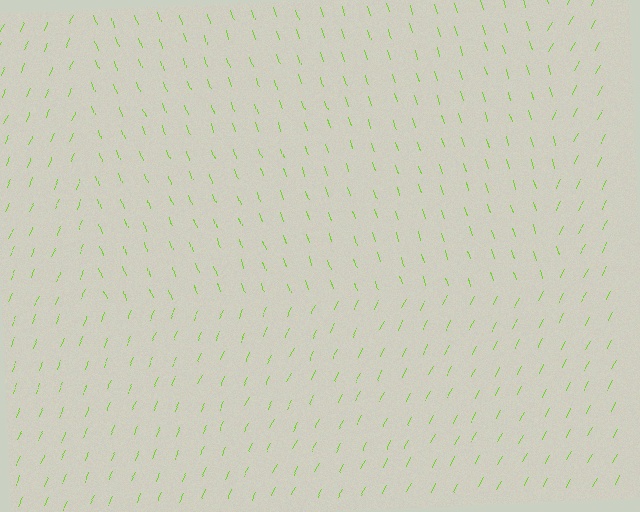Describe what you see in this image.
The image is filled with small lime line segments. A rectangle region in the image has lines oriented differently from the surrounding lines, creating a visible texture boundary.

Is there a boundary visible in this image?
Yes, there is a texture boundary formed by a change in line orientation.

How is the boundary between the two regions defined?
The boundary is defined purely by a change in line orientation (approximately 45 degrees difference). All lines are the same color and thickness.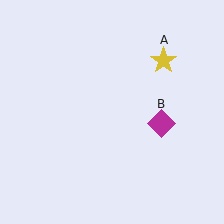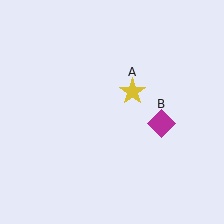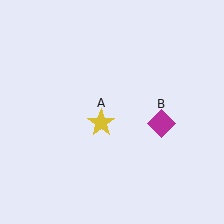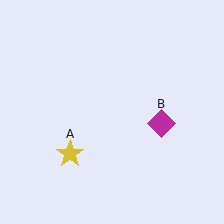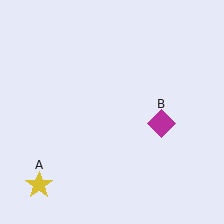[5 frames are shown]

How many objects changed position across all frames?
1 object changed position: yellow star (object A).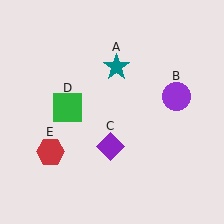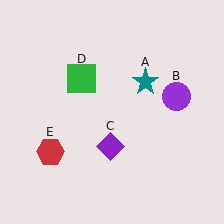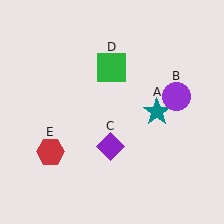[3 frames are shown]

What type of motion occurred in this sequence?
The teal star (object A), green square (object D) rotated clockwise around the center of the scene.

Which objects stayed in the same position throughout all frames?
Purple circle (object B) and purple diamond (object C) and red hexagon (object E) remained stationary.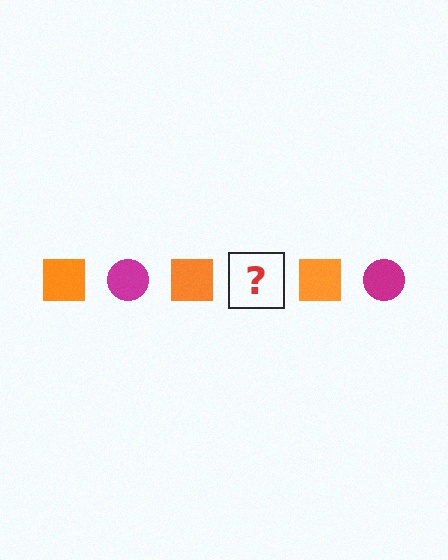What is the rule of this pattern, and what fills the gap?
The rule is that the pattern alternates between orange square and magenta circle. The gap should be filled with a magenta circle.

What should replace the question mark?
The question mark should be replaced with a magenta circle.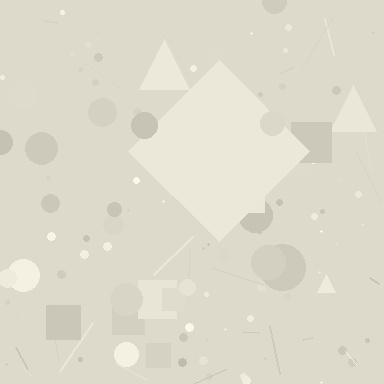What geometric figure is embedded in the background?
A diamond is embedded in the background.